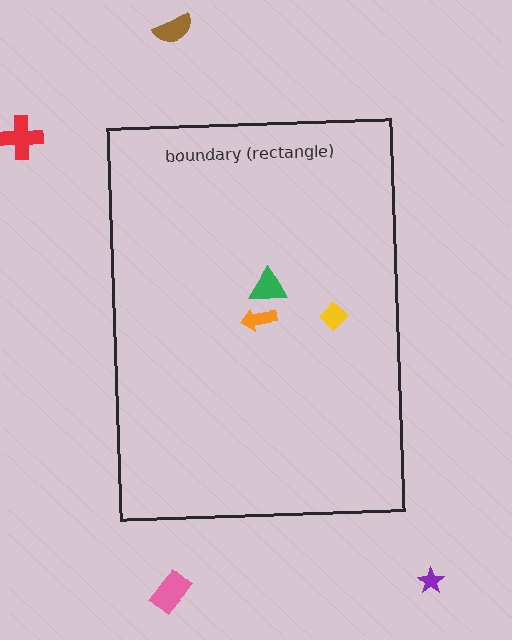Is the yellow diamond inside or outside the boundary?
Inside.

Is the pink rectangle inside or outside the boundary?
Outside.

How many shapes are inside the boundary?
3 inside, 4 outside.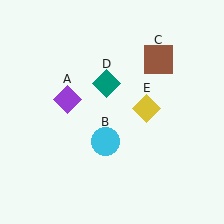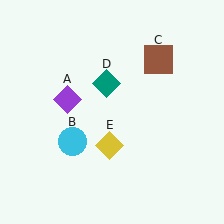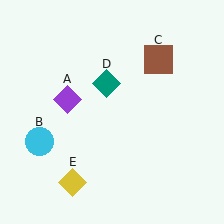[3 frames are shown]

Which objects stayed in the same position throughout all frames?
Purple diamond (object A) and brown square (object C) and teal diamond (object D) remained stationary.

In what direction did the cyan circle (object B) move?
The cyan circle (object B) moved left.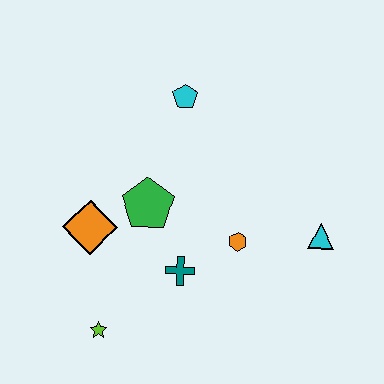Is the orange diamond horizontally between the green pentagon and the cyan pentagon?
No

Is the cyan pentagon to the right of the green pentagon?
Yes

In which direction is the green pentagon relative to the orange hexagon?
The green pentagon is to the left of the orange hexagon.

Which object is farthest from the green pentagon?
The cyan triangle is farthest from the green pentagon.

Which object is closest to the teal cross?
The orange hexagon is closest to the teal cross.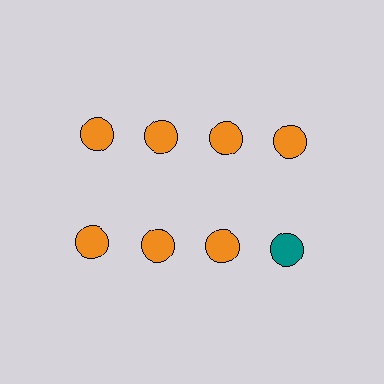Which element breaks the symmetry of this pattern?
The teal circle in the second row, second from right column breaks the symmetry. All other shapes are orange circles.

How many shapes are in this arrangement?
There are 8 shapes arranged in a grid pattern.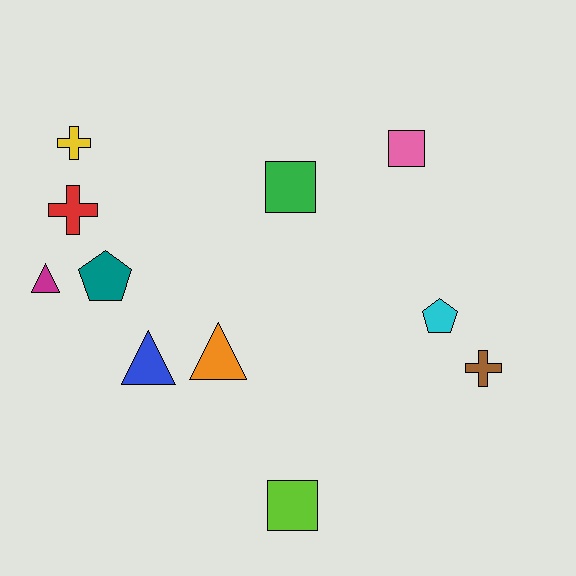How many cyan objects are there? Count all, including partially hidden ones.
There is 1 cyan object.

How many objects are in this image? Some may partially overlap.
There are 11 objects.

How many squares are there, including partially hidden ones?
There are 3 squares.